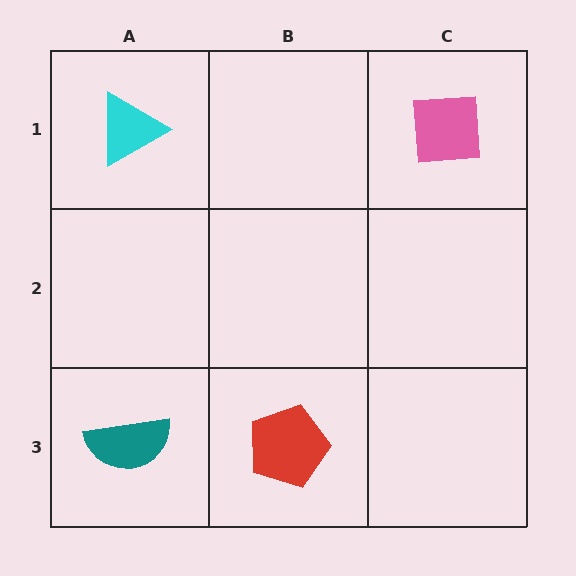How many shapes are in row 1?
2 shapes.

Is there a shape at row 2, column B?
No, that cell is empty.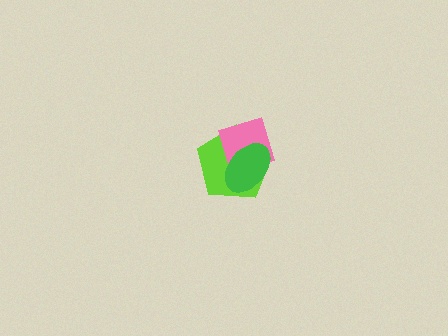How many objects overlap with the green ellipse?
2 objects overlap with the green ellipse.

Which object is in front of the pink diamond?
The green ellipse is in front of the pink diamond.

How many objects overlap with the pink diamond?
2 objects overlap with the pink diamond.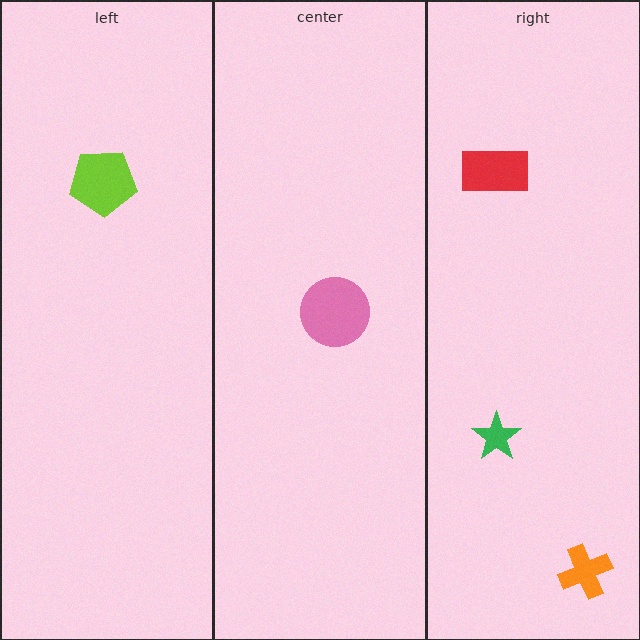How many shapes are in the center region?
1.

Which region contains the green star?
The right region.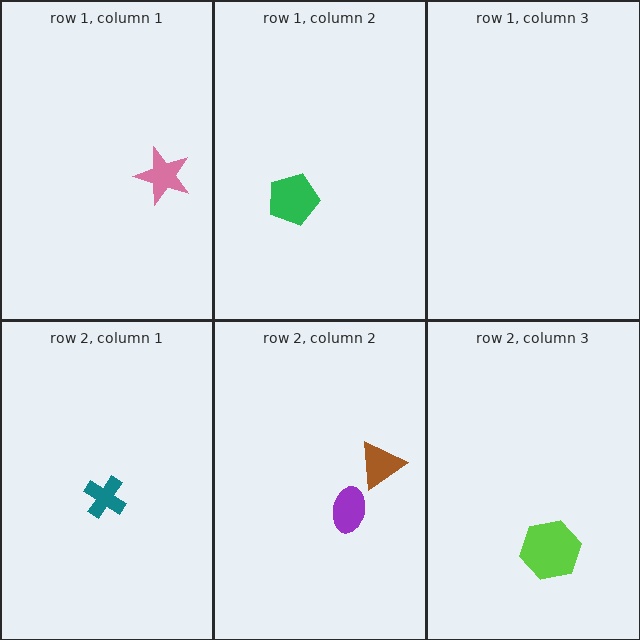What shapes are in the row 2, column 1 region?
The teal cross.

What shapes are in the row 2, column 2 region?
The brown triangle, the purple ellipse.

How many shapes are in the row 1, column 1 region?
1.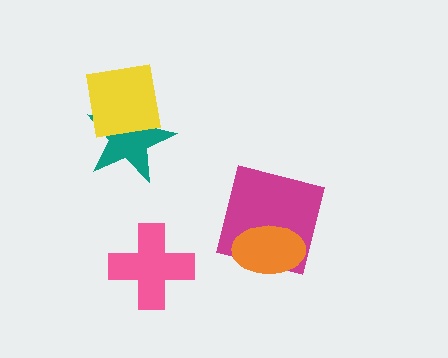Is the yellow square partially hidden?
No, no other shape covers it.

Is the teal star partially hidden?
Yes, it is partially covered by another shape.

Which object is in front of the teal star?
The yellow square is in front of the teal star.